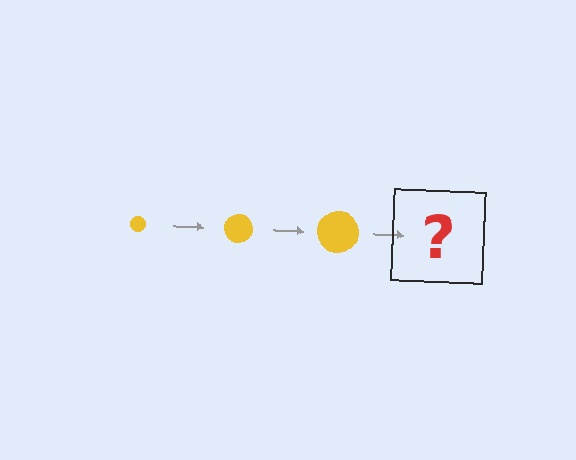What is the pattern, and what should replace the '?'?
The pattern is that the circle gets progressively larger each step. The '?' should be a yellow circle, larger than the previous one.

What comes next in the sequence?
The next element should be a yellow circle, larger than the previous one.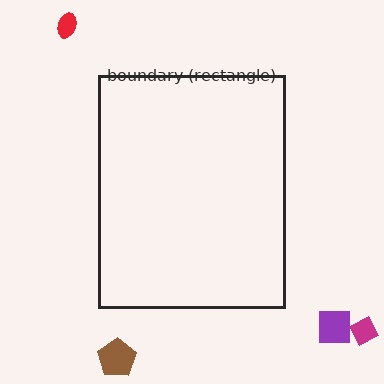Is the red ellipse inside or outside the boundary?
Outside.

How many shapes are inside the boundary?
0 inside, 4 outside.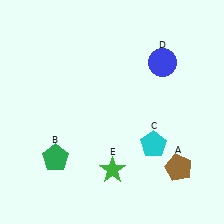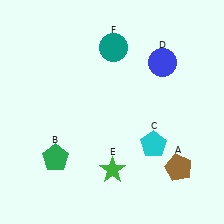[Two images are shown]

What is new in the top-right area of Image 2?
A teal circle (F) was added in the top-right area of Image 2.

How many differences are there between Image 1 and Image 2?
There is 1 difference between the two images.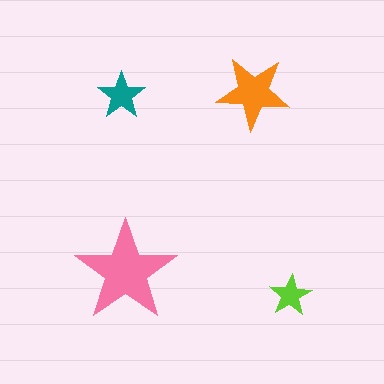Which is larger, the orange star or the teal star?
The orange one.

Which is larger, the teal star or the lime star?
The teal one.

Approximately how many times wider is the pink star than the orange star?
About 1.5 times wider.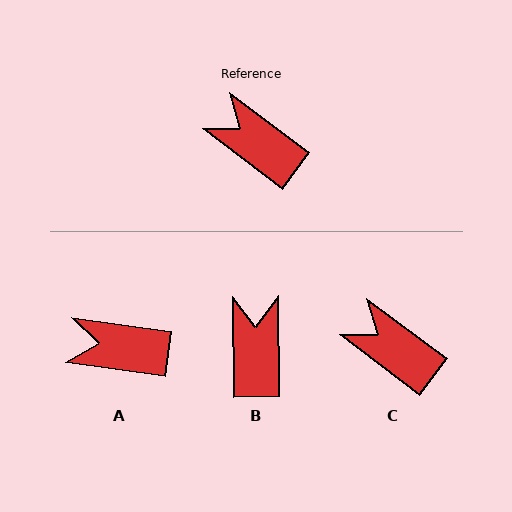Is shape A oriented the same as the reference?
No, it is off by about 29 degrees.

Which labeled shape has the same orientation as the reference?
C.